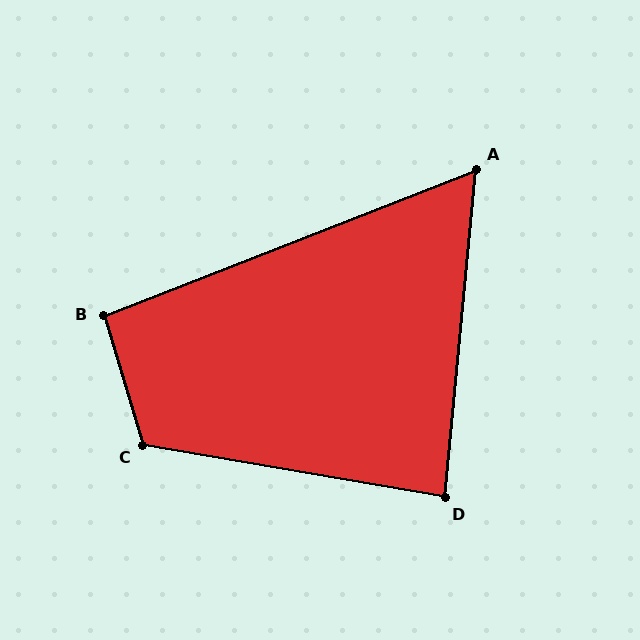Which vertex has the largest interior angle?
C, at approximately 117 degrees.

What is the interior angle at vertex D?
Approximately 86 degrees (approximately right).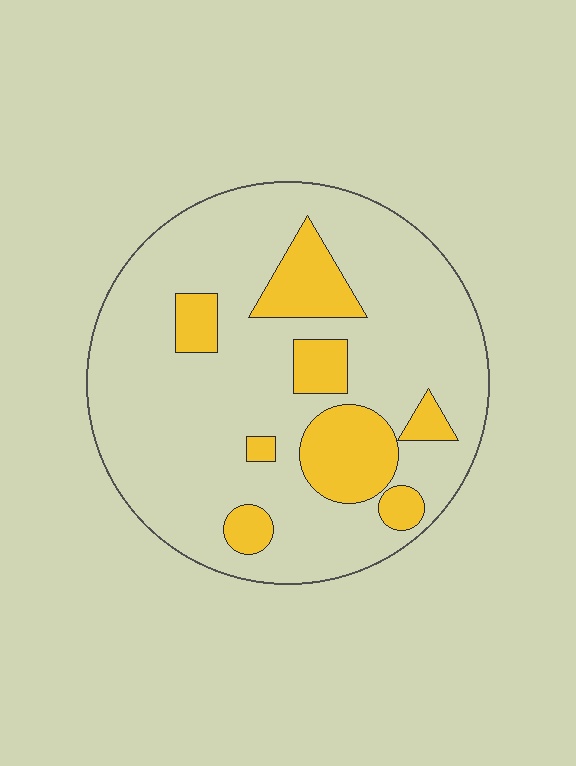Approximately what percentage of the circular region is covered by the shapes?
Approximately 20%.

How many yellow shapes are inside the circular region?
8.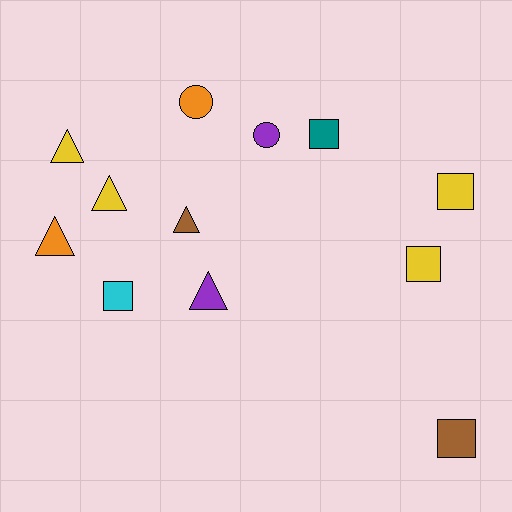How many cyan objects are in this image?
There is 1 cyan object.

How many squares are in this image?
There are 5 squares.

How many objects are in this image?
There are 12 objects.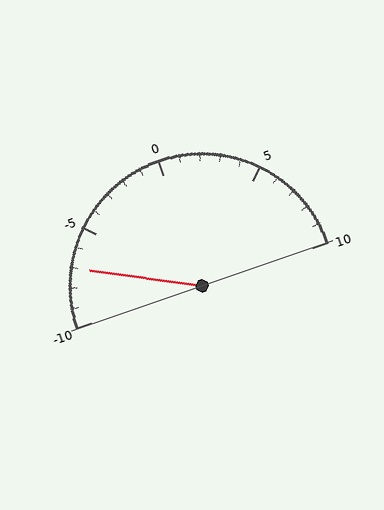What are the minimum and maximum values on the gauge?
The gauge ranges from -10 to 10.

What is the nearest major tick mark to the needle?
The nearest major tick mark is -5.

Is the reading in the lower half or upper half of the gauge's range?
The reading is in the lower half of the range (-10 to 10).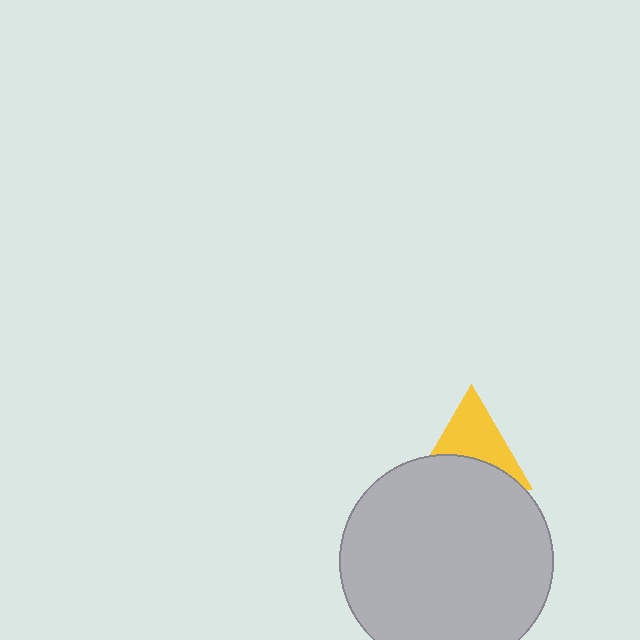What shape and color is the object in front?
The object in front is a light gray circle.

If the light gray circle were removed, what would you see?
You would see the complete yellow triangle.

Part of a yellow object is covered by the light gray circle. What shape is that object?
It is a triangle.